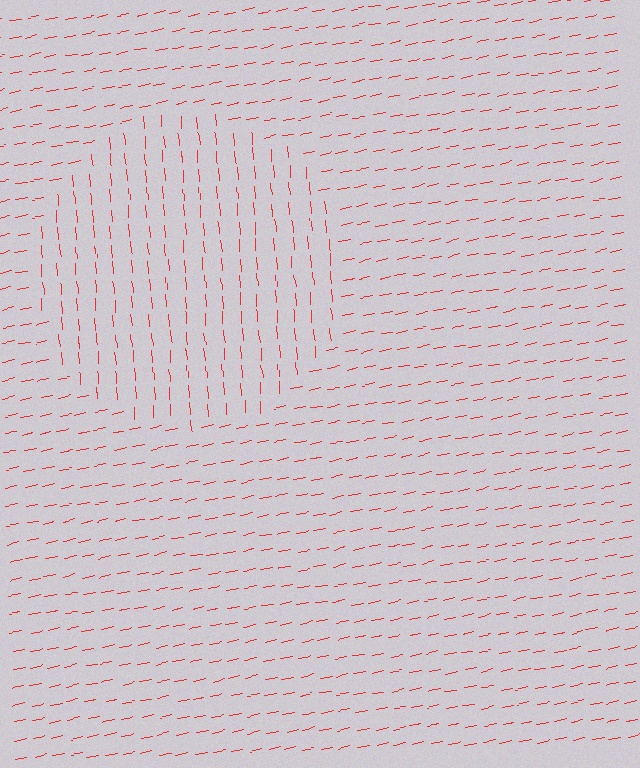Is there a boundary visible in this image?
Yes, there is a texture boundary formed by a change in line orientation.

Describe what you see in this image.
The image is filled with small red line segments. A circle region in the image has lines oriented differently from the surrounding lines, creating a visible texture boundary.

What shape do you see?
I see a circle.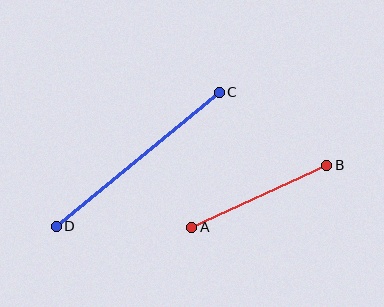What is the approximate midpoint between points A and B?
The midpoint is at approximately (259, 196) pixels.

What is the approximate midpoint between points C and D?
The midpoint is at approximately (138, 159) pixels.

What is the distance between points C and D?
The distance is approximately 211 pixels.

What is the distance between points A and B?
The distance is approximately 149 pixels.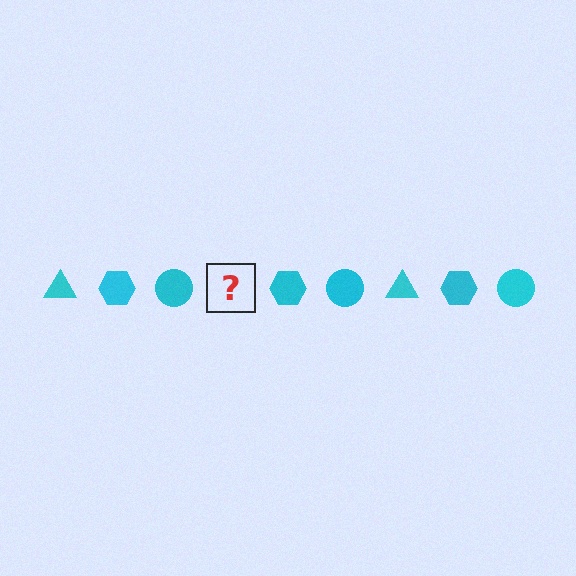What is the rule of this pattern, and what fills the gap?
The rule is that the pattern cycles through triangle, hexagon, circle shapes in cyan. The gap should be filled with a cyan triangle.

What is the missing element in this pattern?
The missing element is a cyan triangle.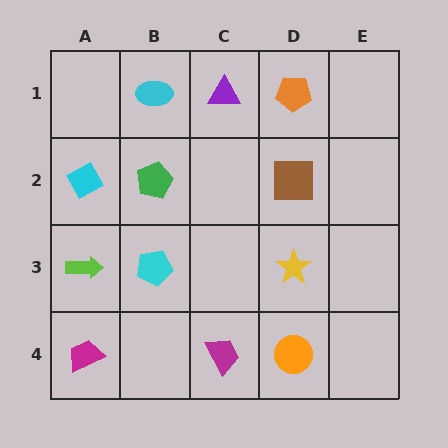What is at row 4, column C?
A magenta trapezoid.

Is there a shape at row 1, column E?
No, that cell is empty.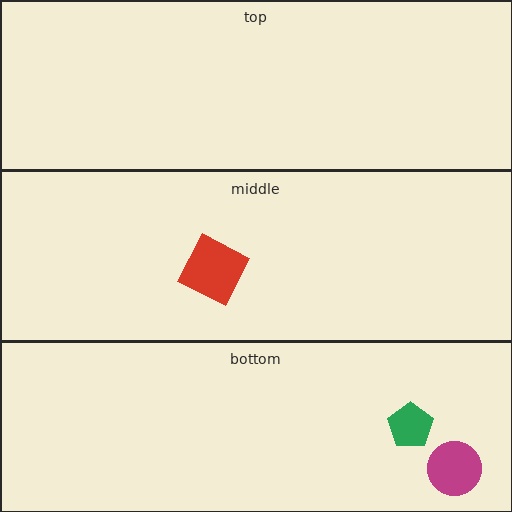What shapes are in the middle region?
The red square.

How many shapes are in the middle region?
1.